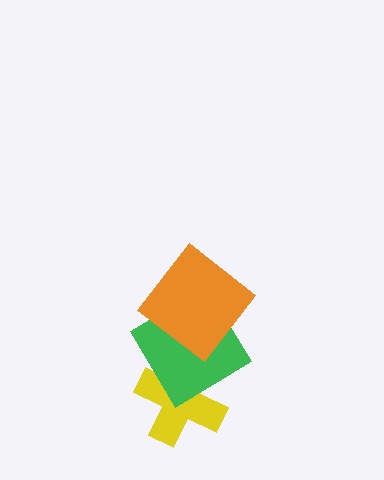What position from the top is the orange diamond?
The orange diamond is 1st from the top.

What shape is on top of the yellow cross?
The green diamond is on top of the yellow cross.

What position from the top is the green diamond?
The green diamond is 2nd from the top.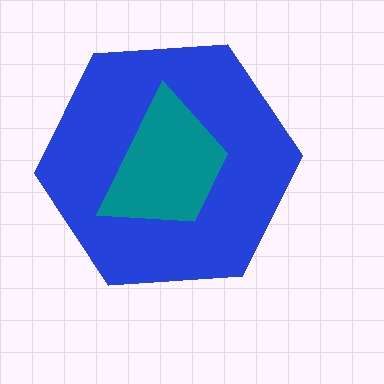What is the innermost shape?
The teal trapezoid.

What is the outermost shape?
The blue hexagon.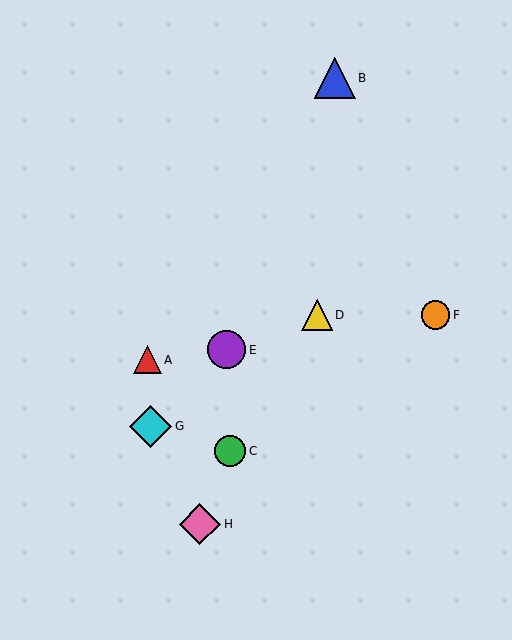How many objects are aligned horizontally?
2 objects (D, F) are aligned horizontally.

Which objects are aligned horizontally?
Objects D, F are aligned horizontally.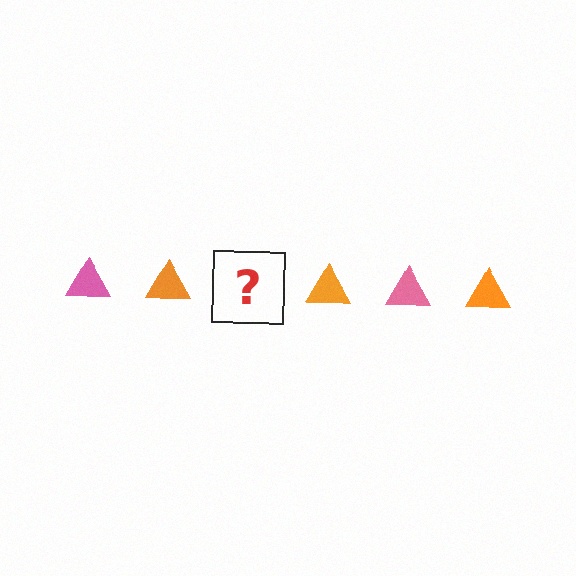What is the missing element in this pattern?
The missing element is a pink triangle.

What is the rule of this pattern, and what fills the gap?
The rule is that the pattern cycles through pink, orange triangles. The gap should be filled with a pink triangle.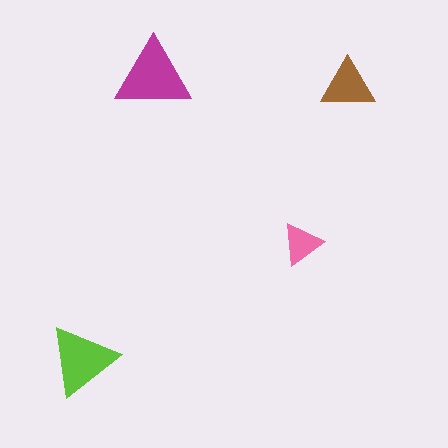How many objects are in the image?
There are 4 objects in the image.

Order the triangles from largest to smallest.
the magenta one, the lime one, the brown one, the pink one.